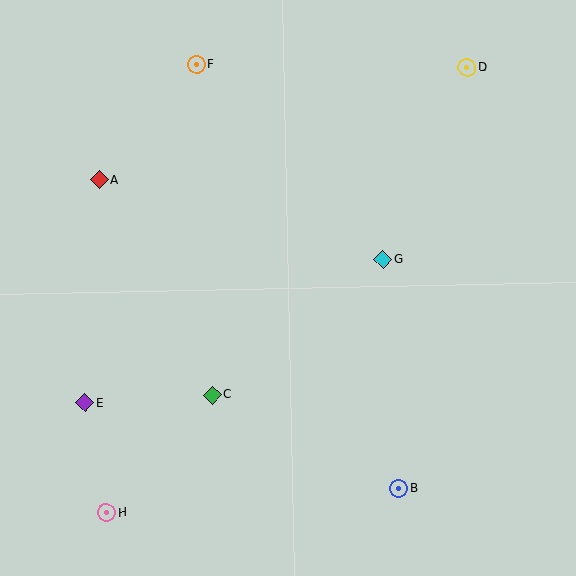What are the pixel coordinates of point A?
Point A is at (99, 180).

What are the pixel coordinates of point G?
Point G is at (383, 259).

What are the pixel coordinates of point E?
Point E is at (85, 403).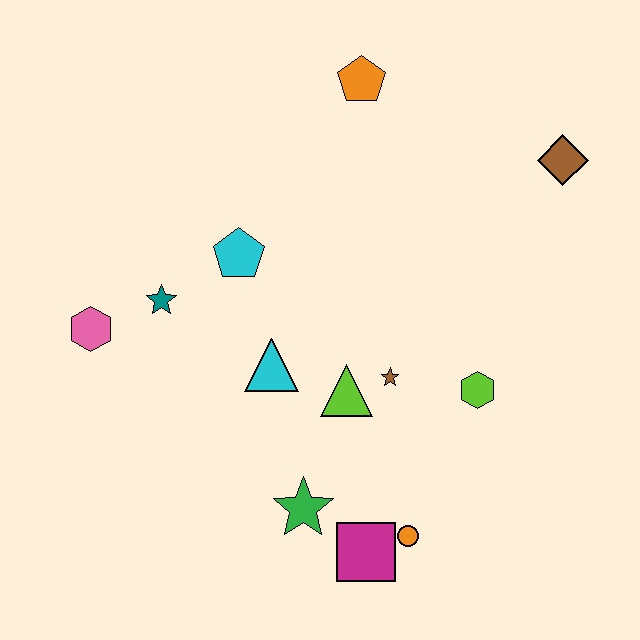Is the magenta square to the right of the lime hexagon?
No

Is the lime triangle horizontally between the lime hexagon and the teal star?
Yes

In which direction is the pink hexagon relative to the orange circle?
The pink hexagon is to the left of the orange circle.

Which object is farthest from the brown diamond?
The pink hexagon is farthest from the brown diamond.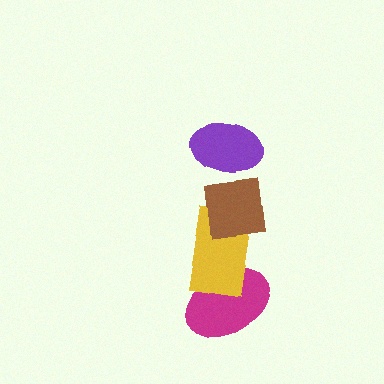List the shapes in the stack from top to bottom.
From top to bottom: the purple ellipse, the brown square, the yellow rectangle, the magenta ellipse.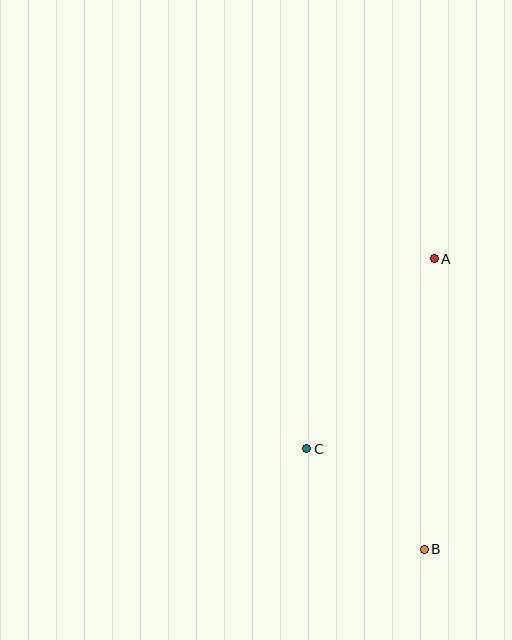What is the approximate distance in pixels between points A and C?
The distance between A and C is approximately 229 pixels.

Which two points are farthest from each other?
Points A and B are farthest from each other.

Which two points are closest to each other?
Points B and C are closest to each other.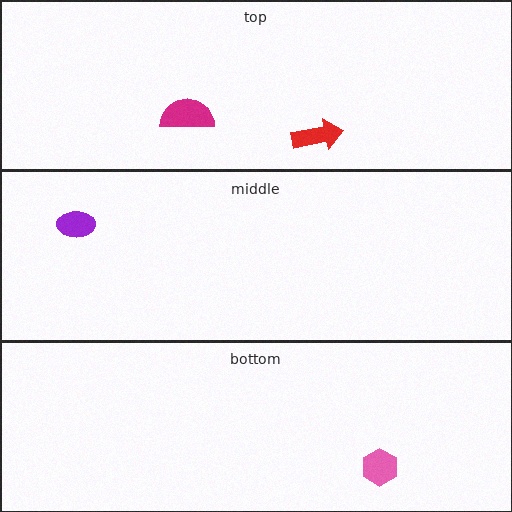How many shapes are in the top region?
2.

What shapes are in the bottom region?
The pink hexagon.